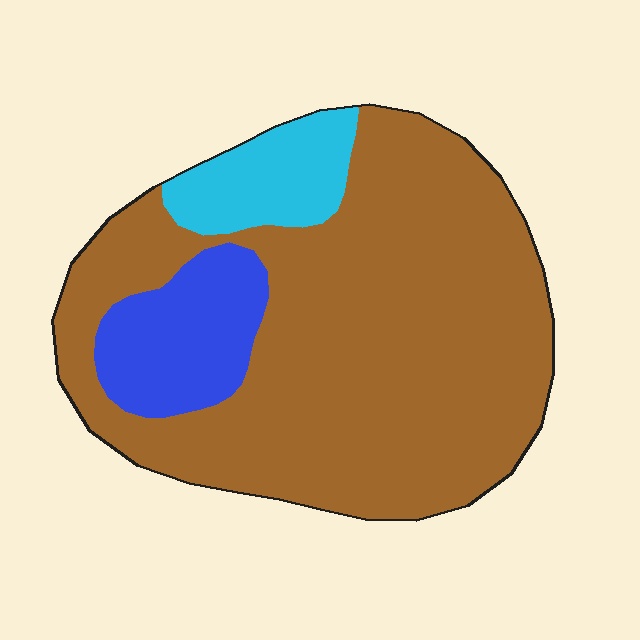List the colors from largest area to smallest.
From largest to smallest: brown, blue, cyan.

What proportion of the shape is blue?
Blue takes up less than a quarter of the shape.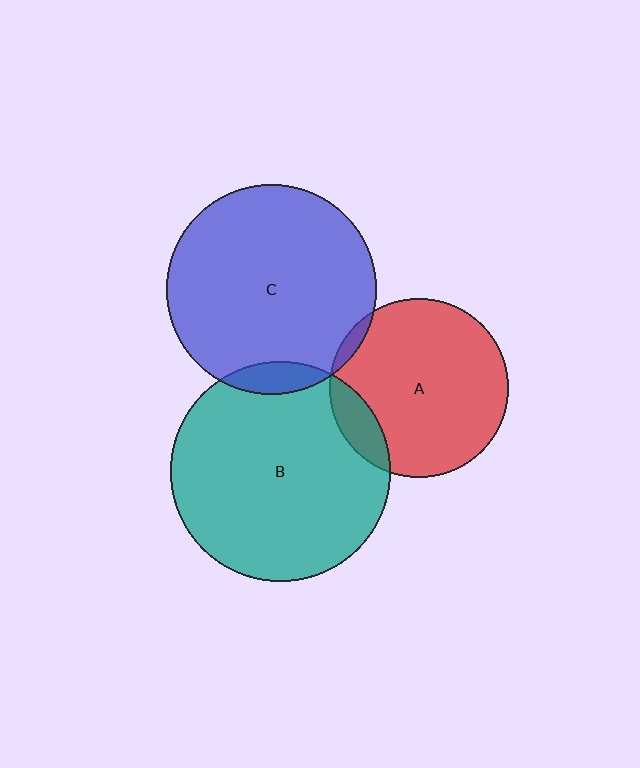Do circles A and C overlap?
Yes.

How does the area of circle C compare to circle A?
Approximately 1.4 times.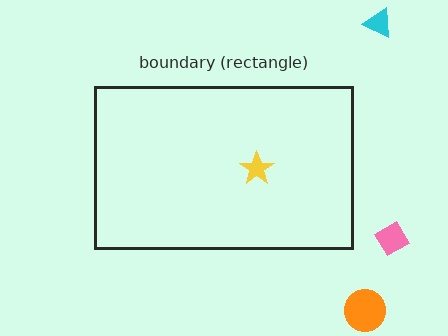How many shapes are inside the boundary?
1 inside, 3 outside.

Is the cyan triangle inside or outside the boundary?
Outside.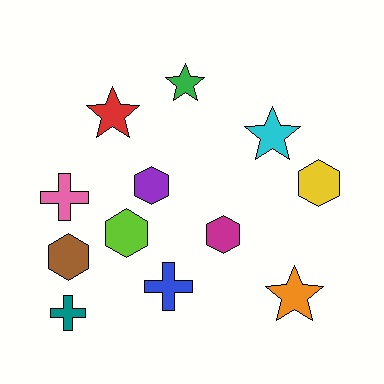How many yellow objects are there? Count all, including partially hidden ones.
There is 1 yellow object.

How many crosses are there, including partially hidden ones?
There are 3 crosses.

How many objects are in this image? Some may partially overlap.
There are 12 objects.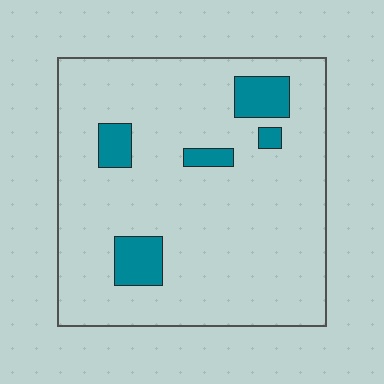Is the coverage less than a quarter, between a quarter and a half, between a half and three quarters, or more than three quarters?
Less than a quarter.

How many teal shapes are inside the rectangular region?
5.